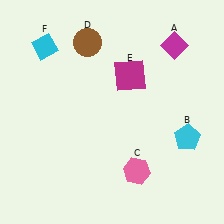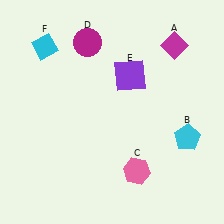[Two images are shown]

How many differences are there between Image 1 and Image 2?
There are 2 differences between the two images.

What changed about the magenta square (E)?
In Image 1, E is magenta. In Image 2, it changed to purple.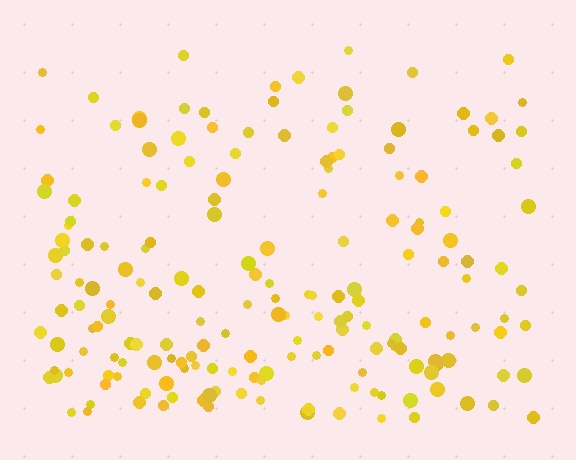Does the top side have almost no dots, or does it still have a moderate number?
Still a moderate number, just noticeably fewer than the bottom.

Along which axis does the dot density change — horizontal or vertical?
Vertical.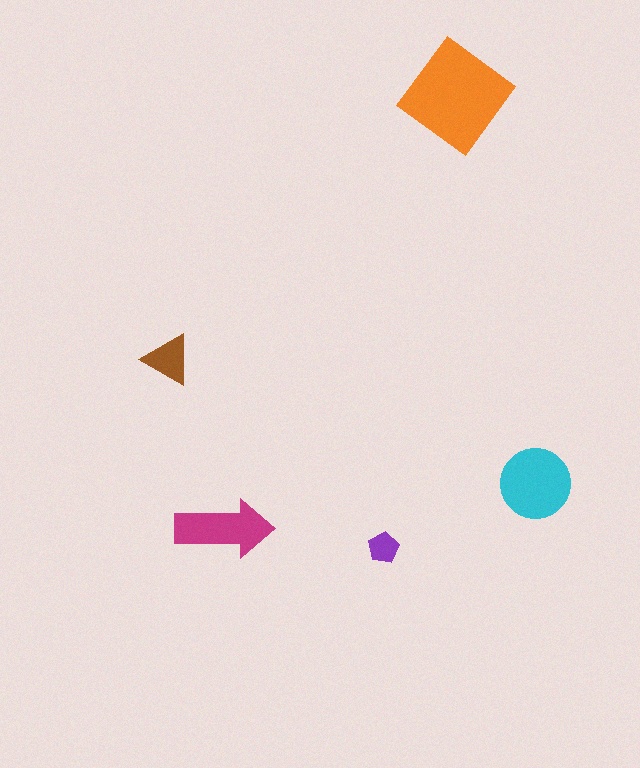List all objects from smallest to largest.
The purple pentagon, the brown triangle, the magenta arrow, the cyan circle, the orange diamond.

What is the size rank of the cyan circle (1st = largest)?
2nd.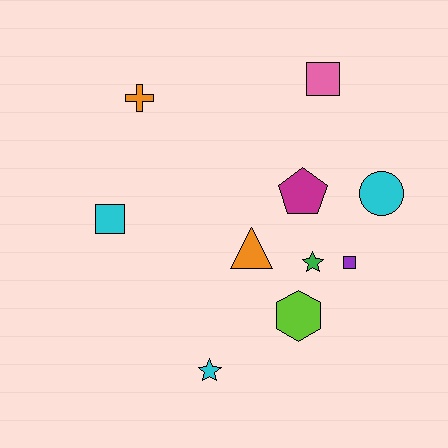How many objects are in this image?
There are 10 objects.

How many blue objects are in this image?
There are no blue objects.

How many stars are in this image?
There are 2 stars.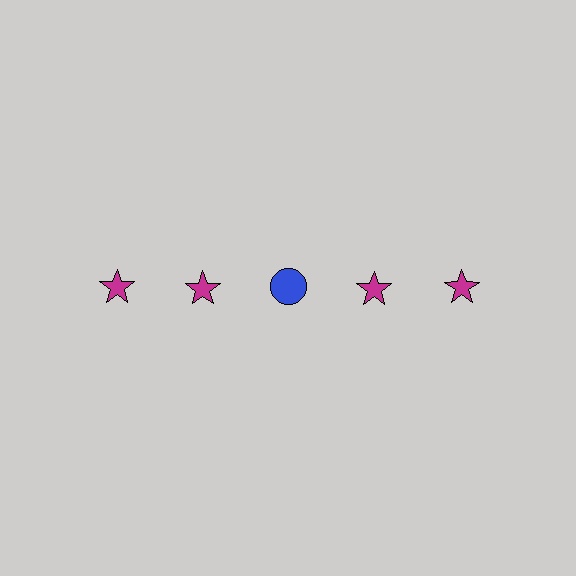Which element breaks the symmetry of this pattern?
The blue circle in the top row, center column breaks the symmetry. All other shapes are magenta stars.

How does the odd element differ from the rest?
It differs in both color (blue instead of magenta) and shape (circle instead of star).